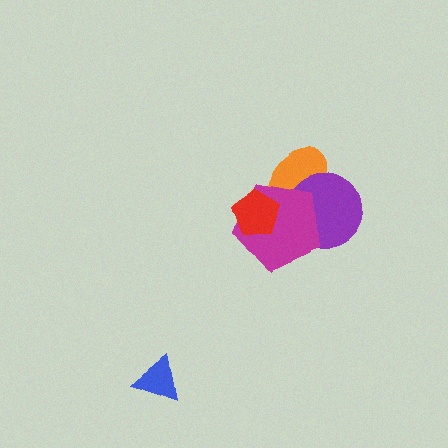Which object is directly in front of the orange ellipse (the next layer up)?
The purple circle is directly in front of the orange ellipse.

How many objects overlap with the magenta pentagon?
3 objects overlap with the magenta pentagon.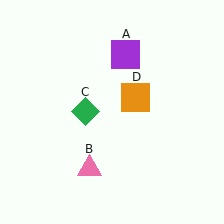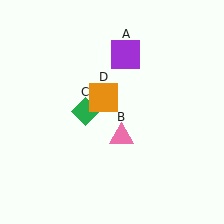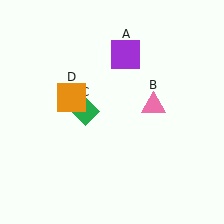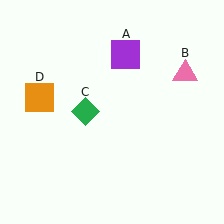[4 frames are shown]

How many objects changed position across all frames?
2 objects changed position: pink triangle (object B), orange square (object D).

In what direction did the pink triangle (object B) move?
The pink triangle (object B) moved up and to the right.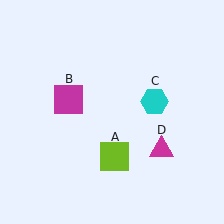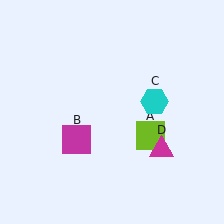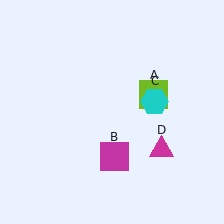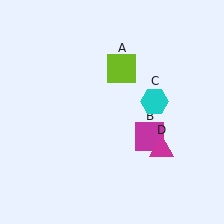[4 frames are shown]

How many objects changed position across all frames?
2 objects changed position: lime square (object A), magenta square (object B).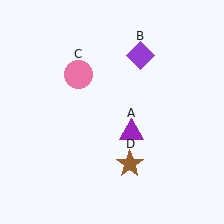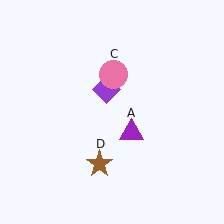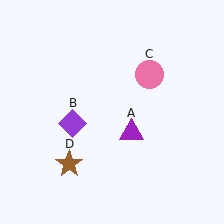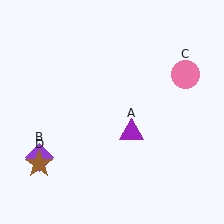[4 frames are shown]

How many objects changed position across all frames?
3 objects changed position: purple diamond (object B), pink circle (object C), brown star (object D).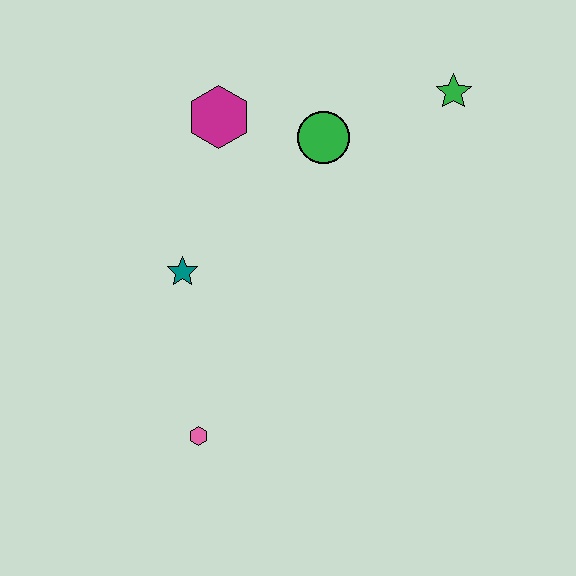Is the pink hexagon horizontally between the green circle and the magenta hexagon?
No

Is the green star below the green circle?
No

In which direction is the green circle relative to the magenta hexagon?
The green circle is to the right of the magenta hexagon.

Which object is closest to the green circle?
The magenta hexagon is closest to the green circle.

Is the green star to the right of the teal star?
Yes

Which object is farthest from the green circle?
The pink hexagon is farthest from the green circle.